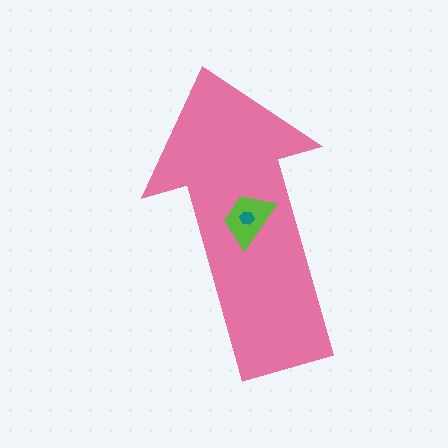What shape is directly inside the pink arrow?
The lime trapezoid.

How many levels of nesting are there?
3.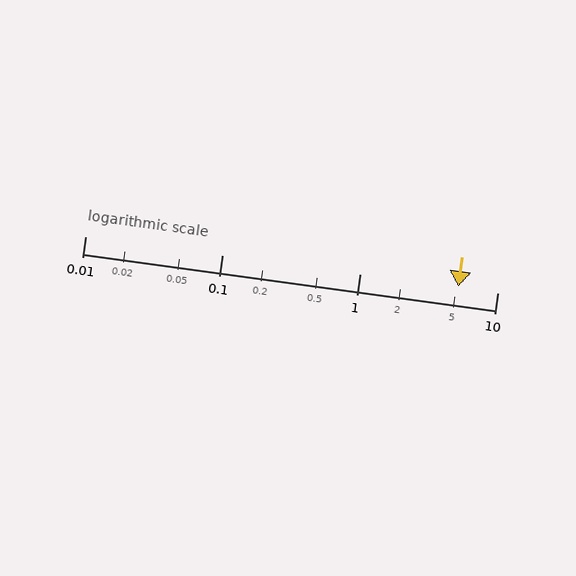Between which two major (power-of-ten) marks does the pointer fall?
The pointer is between 1 and 10.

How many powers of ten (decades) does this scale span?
The scale spans 3 decades, from 0.01 to 10.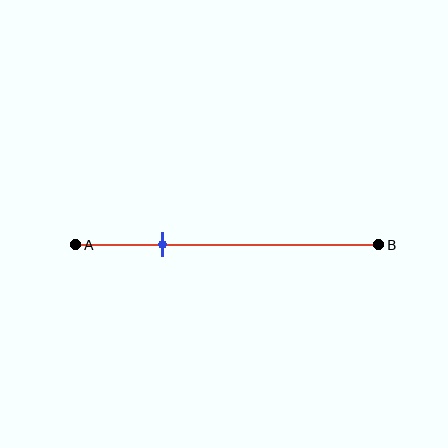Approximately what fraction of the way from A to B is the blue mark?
The blue mark is approximately 30% of the way from A to B.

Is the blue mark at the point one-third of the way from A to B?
No, the mark is at about 30% from A, not at the 33% one-third point.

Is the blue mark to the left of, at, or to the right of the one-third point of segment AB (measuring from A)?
The blue mark is to the left of the one-third point of segment AB.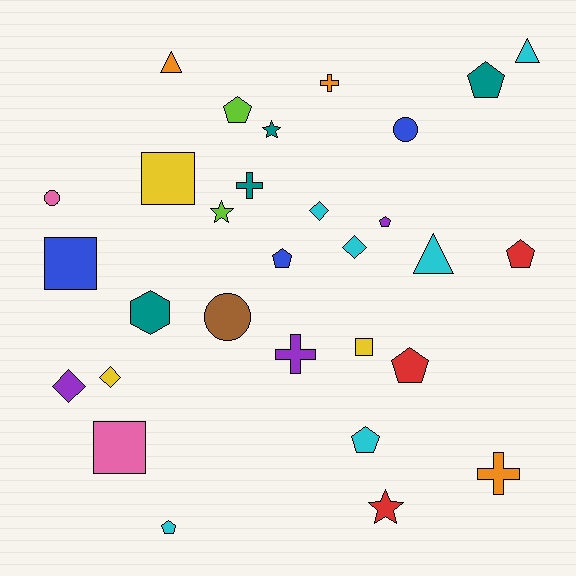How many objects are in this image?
There are 30 objects.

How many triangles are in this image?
There are 3 triangles.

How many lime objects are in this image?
There are 2 lime objects.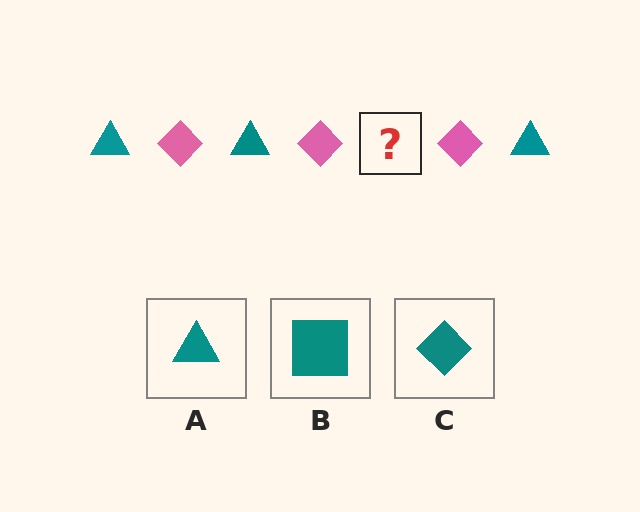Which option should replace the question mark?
Option A.